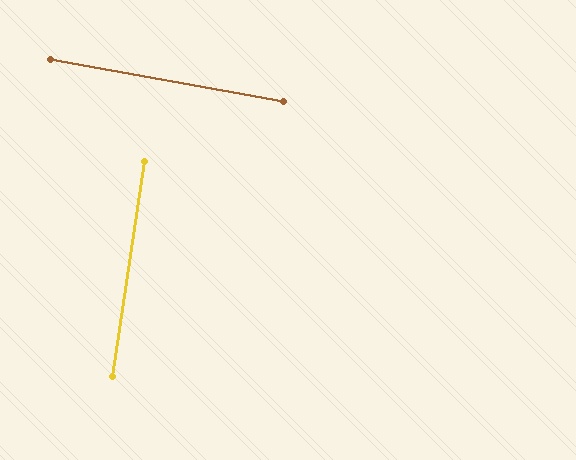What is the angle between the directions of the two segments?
Approximately 88 degrees.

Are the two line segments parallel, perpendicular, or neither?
Perpendicular — they meet at approximately 88°.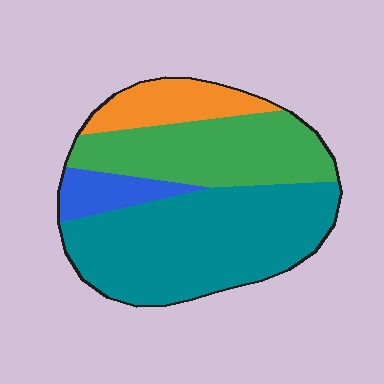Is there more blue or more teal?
Teal.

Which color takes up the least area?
Blue, at roughly 10%.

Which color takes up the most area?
Teal, at roughly 50%.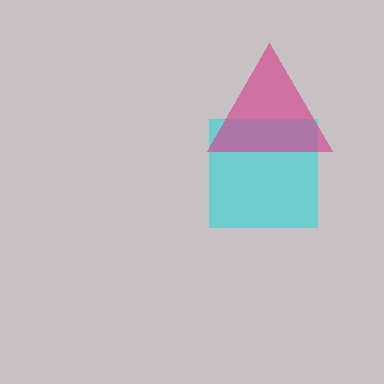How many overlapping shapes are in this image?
There are 2 overlapping shapes in the image.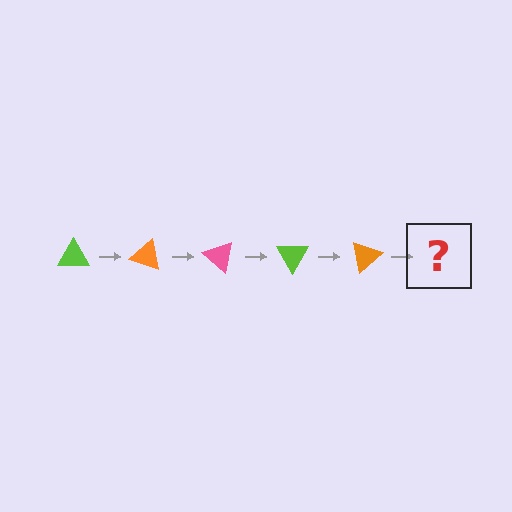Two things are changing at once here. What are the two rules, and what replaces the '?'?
The two rules are that it rotates 20 degrees each step and the color cycles through lime, orange, and pink. The '?' should be a pink triangle, rotated 100 degrees from the start.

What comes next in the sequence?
The next element should be a pink triangle, rotated 100 degrees from the start.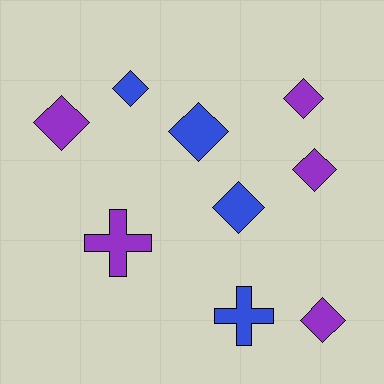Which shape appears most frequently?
Diamond, with 7 objects.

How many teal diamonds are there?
There are no teal diamonds.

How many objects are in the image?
There are 9 objects.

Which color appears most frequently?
Purple, with 5 objects.